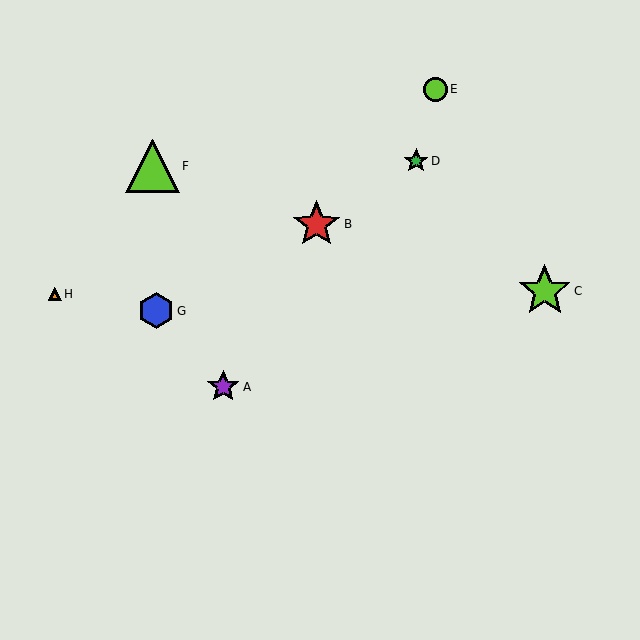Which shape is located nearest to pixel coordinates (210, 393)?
The purple star (labeled A) at (223, 387) is nearest to that location.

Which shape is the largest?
The lime triangle (labeled F) is the largest.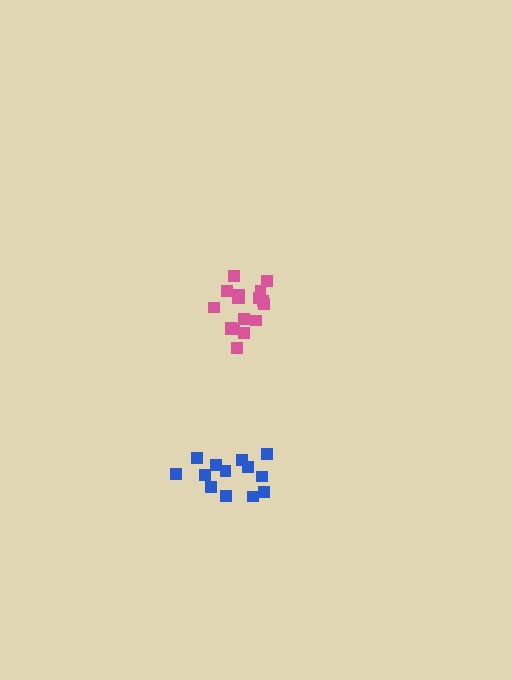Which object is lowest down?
The blue cluster is bottommost.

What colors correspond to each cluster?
The clusters are colored: pink, blue.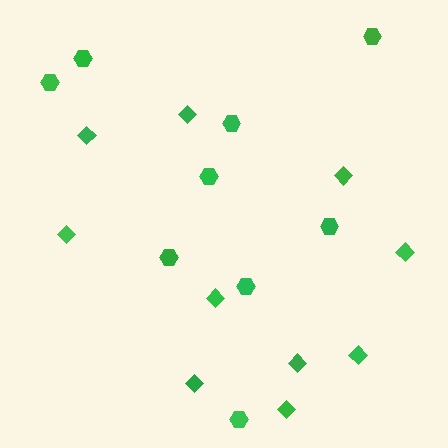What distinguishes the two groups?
There are 2 groups: one group of diamonds (10) and one group of hexagons (9).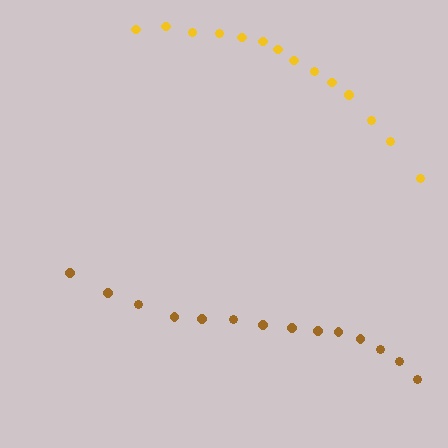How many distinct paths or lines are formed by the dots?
There are 2 distinct paths.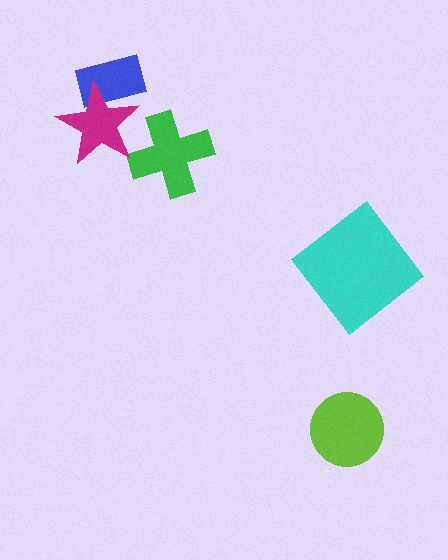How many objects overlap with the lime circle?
0 objects overlap with the lime circle.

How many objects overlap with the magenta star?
2 objects overlap with the magenta star.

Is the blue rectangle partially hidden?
Yes, it is partially covered by another shape.